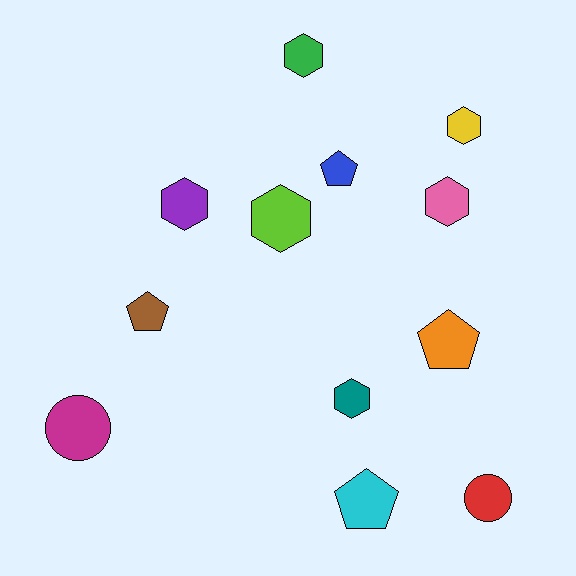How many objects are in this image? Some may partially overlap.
There are 12 objects.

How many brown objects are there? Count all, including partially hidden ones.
There is 1 brown object.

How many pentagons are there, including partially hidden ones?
There are 4 pentagons.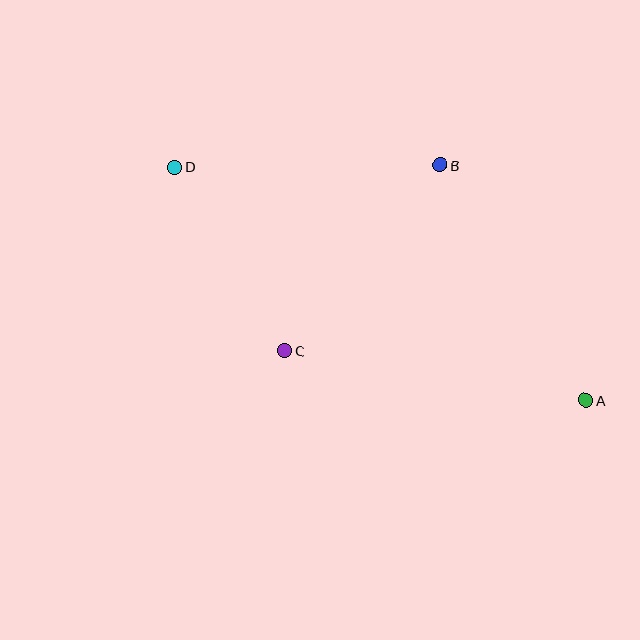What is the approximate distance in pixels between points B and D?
The distance between B and D is approximately 265 pixels.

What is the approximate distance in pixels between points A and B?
The distance between A and B is approximately 276 pixels.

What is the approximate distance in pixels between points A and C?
The distance between A and C is approximately 305 pixels.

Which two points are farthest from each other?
Points A and D are farthest from each other.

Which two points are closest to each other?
Points C and D are closest to each other.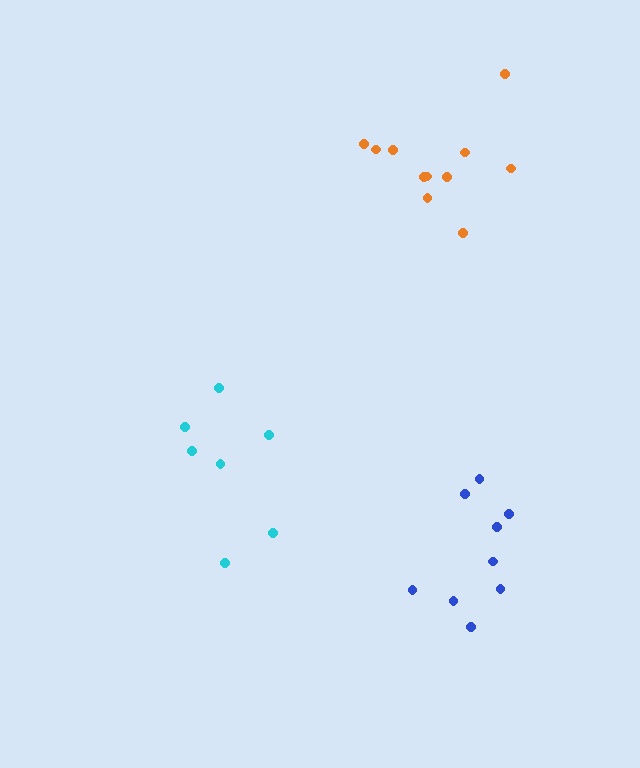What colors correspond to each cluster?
The clusters are colored: cyan, blue, orange.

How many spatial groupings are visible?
There are 3 spatial groupings.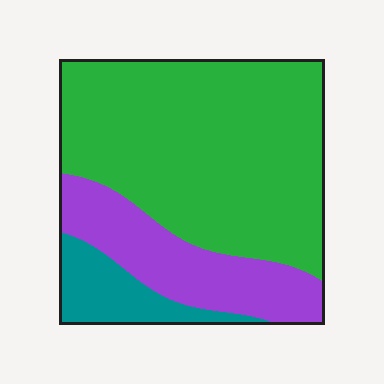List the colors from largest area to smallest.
From largest to smallest: green, purple, teal.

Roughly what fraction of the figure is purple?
Purple covers 23% of the figure.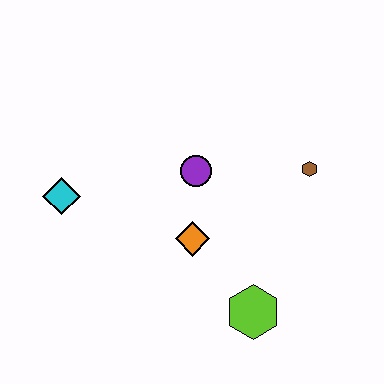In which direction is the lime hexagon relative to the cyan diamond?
The lime hexagon is to the right of the cyan diamond.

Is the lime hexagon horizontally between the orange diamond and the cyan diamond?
No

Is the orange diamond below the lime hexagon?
No